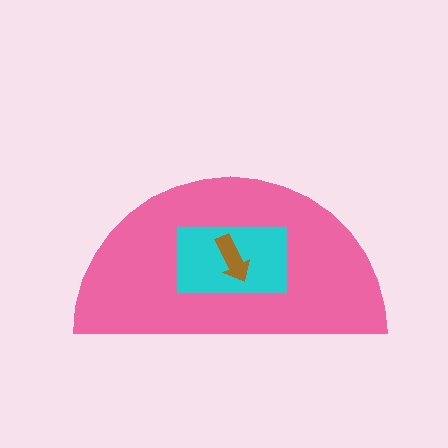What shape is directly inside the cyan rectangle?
The brown arrow.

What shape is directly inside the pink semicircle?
The cyan rectangle.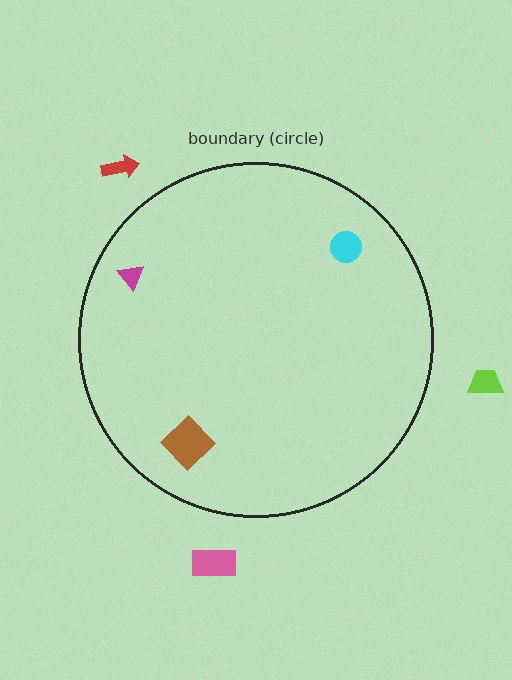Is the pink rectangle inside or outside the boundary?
Outside.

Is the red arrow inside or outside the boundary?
Outside.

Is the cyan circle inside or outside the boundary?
Inside.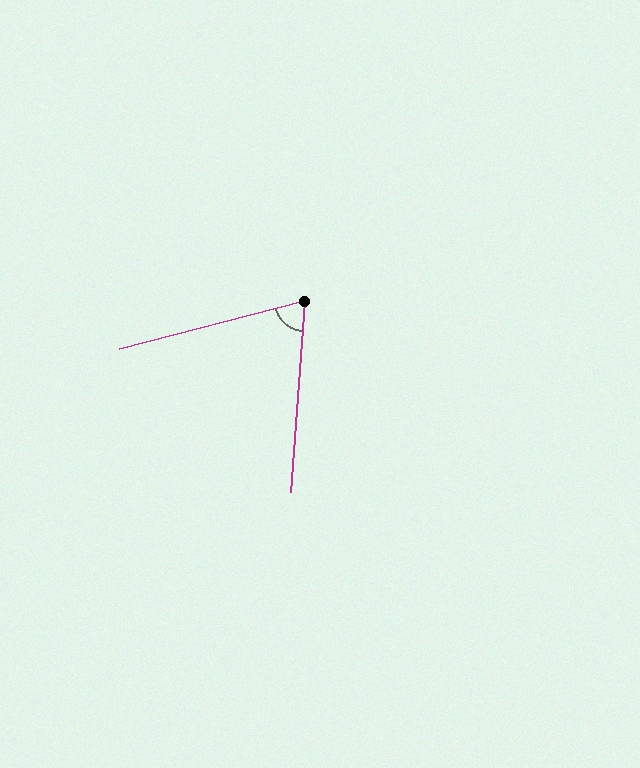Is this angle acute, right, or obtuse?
It is acute.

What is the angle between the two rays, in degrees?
Approximately 71 degrees.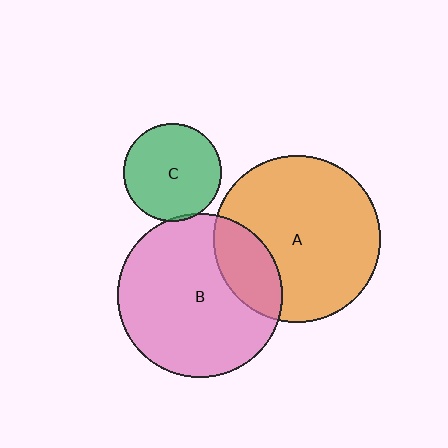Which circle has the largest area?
Circle A (orange).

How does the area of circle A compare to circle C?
Approximately 2.9 times.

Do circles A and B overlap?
Yes.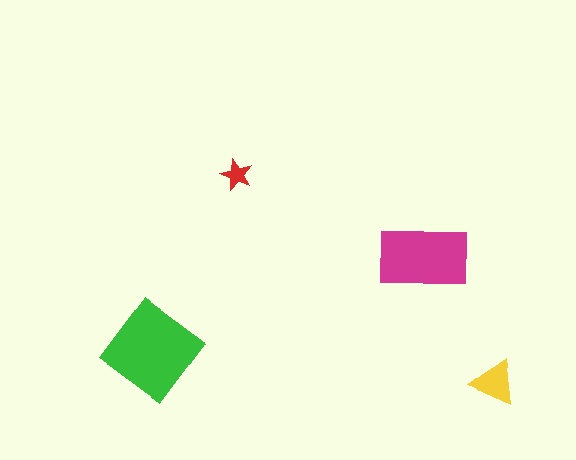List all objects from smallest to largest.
The red star, the yellow triangle, the magenta rectangle, the green diamond.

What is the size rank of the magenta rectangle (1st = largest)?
2nd.